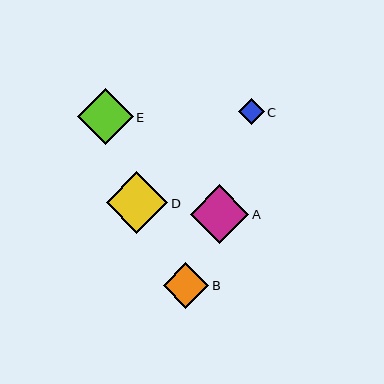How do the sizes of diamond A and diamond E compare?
Diamond A and diamond E are approximately the same size.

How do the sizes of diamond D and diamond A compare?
Diamond D and diamond A are approximately the same size.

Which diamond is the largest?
Diamond D is the largest with a size of approximately 62 pixels.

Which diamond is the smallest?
Diamond C is the smallest with a size of approximately 26 pixels.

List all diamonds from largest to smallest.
From largest to smallest: D, A, E, B, C.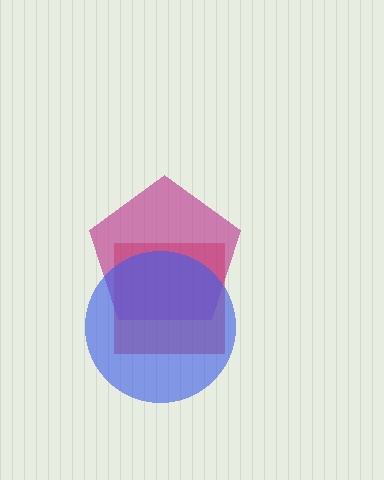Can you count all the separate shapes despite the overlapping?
Yes, there are 3 separate shapes.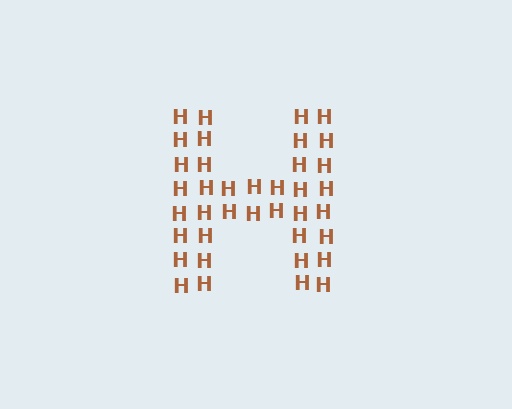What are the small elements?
The small elements are letter H's.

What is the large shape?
The large shape is the letter H.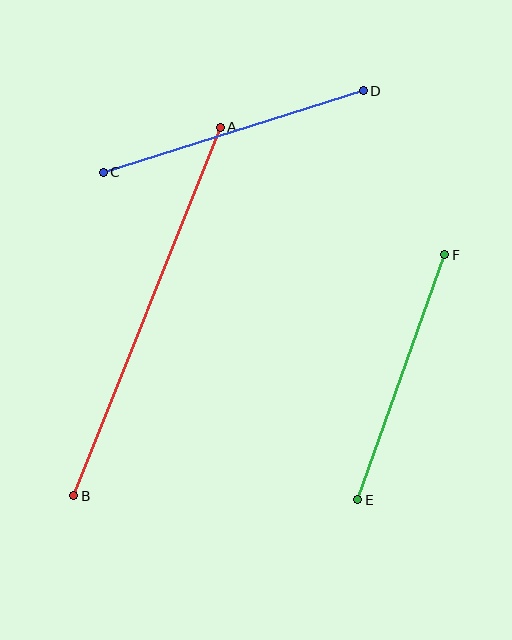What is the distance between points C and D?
The distance is approximately 272 pixels.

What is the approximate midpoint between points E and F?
The midpoint is at approximately (401, 377) pixels.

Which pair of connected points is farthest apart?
Points A and B are farthest apart.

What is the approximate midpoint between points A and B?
The midpoint is at approximately (147, 311) pixels.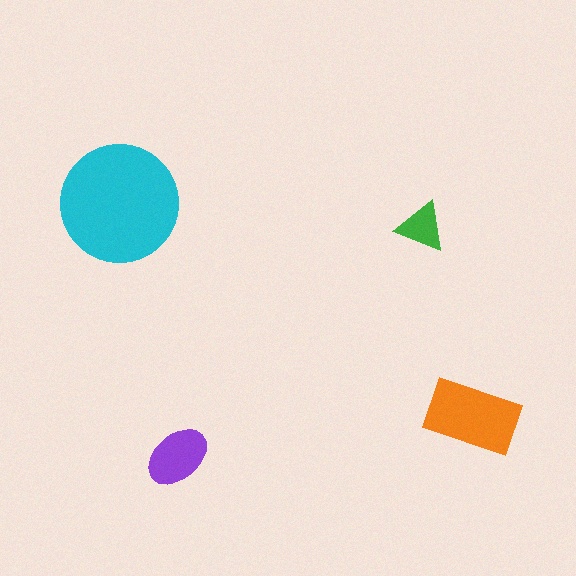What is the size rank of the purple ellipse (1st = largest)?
3rd.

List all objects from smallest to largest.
The green triangle, the purple ellipse, the orange rectangle, the cyan circle.